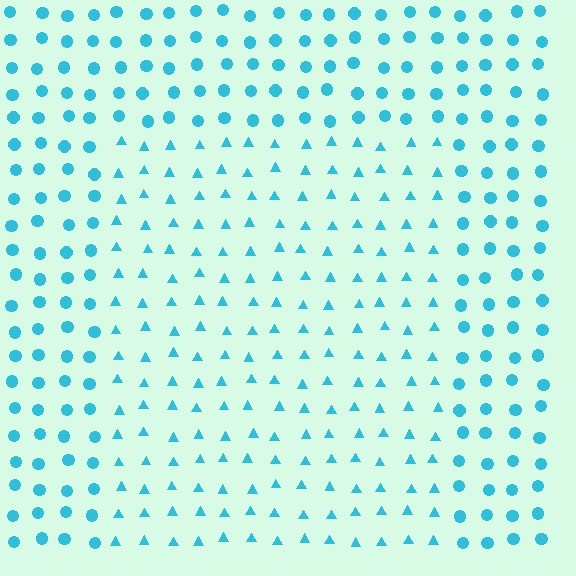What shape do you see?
I see a rectangle.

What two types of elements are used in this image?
The image uses triangles inside the rectangle region and circles outside it.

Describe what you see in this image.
The image is filled with small cyan elements arranged in a uniform grid. A rectangle-shaped region contains triangles, while the surrounding area contains circles. The boundary is defined purely by the change in element shape.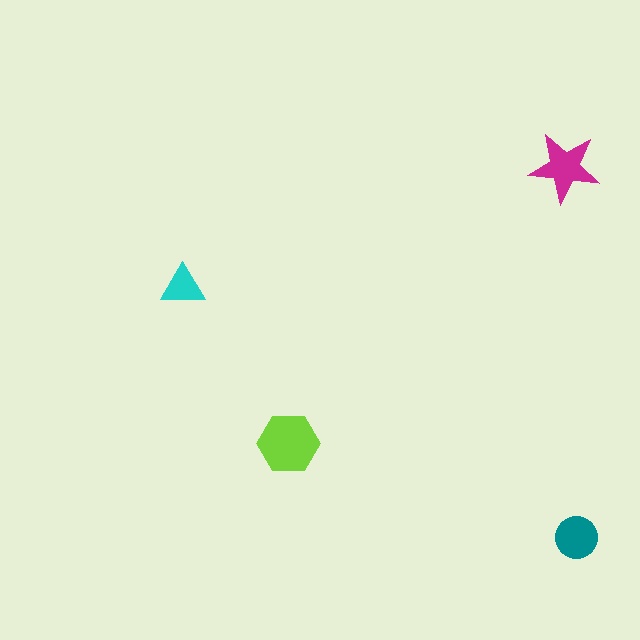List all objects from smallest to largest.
The cyan triangle, the teal circle, the magenta star, the lime hexagon.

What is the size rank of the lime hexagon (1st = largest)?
1st.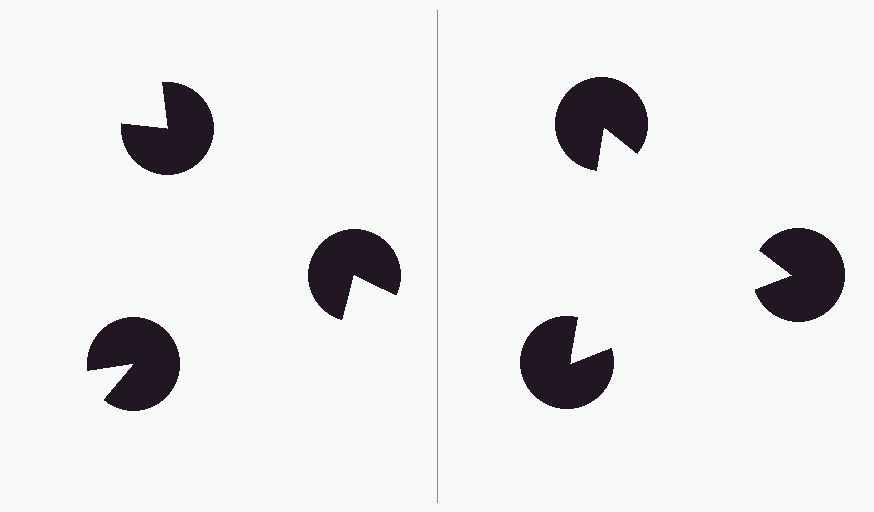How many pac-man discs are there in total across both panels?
6 — 3 on each side.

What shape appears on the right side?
An illusory triangle.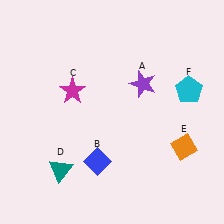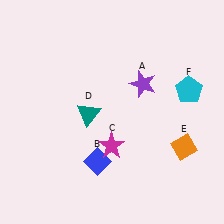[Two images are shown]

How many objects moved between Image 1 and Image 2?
2 objects moved between the two images.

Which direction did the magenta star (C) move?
The magenta star (C) moved down.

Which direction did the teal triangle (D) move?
The teal triangle (D) moved up.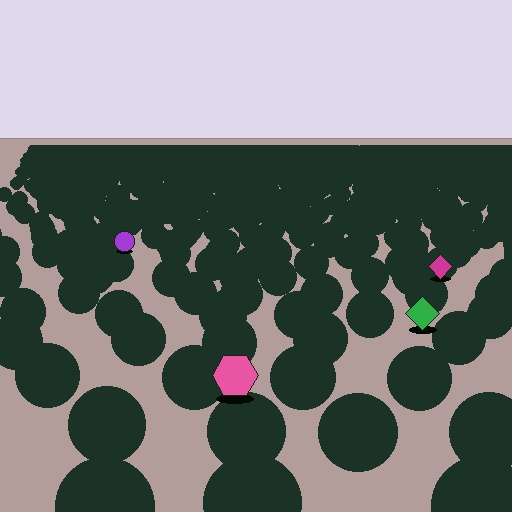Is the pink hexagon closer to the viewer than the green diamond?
Yes. The pink hexagon is closer — you can tell from the texture gradient: the ground texture is coarser near it.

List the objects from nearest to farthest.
From nearest to farthest: the pink hexagon, the green diamond, the magenta diamond, the purple circle.